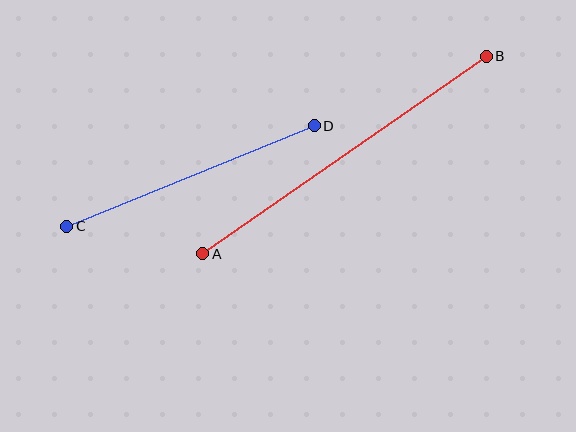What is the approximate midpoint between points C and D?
The midpoint is at approximately (190, 176) pixels.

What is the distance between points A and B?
The distance is approximately 346 pixels.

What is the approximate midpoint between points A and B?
The midpoint is at approximately (344, 155) pixels.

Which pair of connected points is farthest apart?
Points A and B are farthest apart.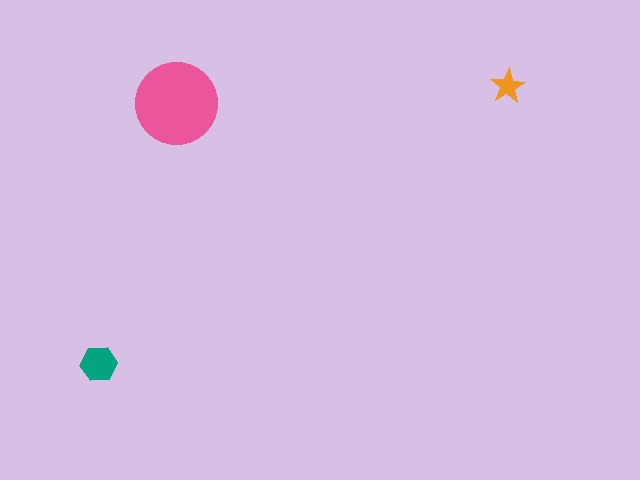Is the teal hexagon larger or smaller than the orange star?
Larger.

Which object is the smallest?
The orange star.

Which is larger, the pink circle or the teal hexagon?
The pink circle.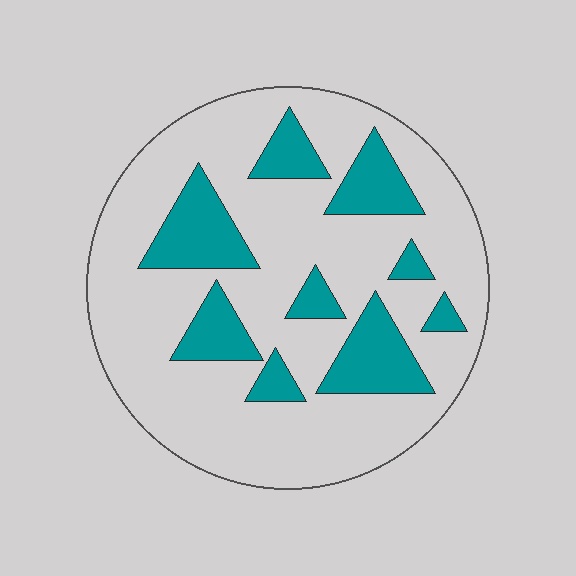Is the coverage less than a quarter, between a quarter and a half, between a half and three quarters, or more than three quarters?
Less than a quarter.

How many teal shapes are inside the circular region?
9.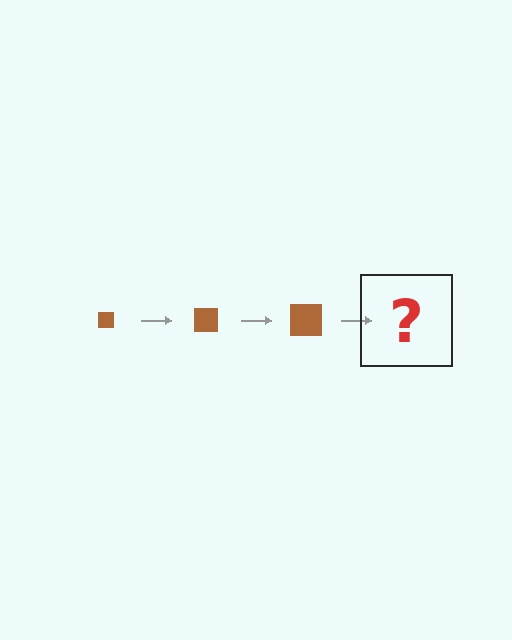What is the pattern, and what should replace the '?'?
The pattern is that the square gets progressively larger each step. The '?' should be a brown square, larger than the previous one.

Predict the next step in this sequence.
The next step is a brown square, larger than the previous one.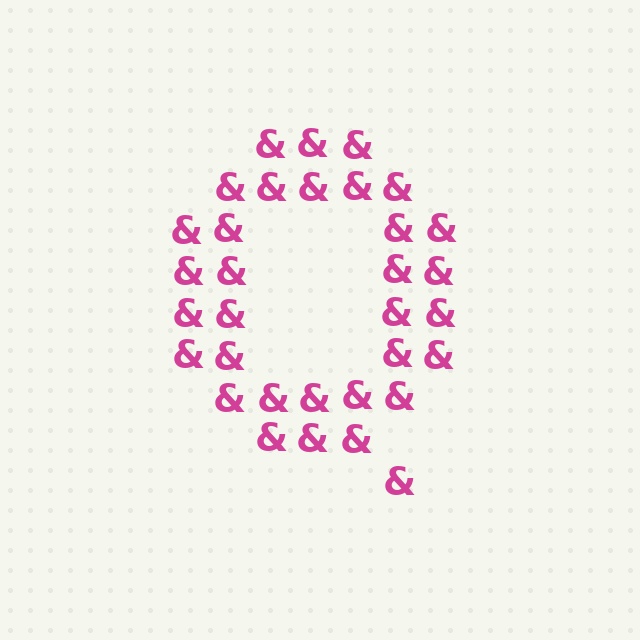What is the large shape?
The large shape is the letter Q.